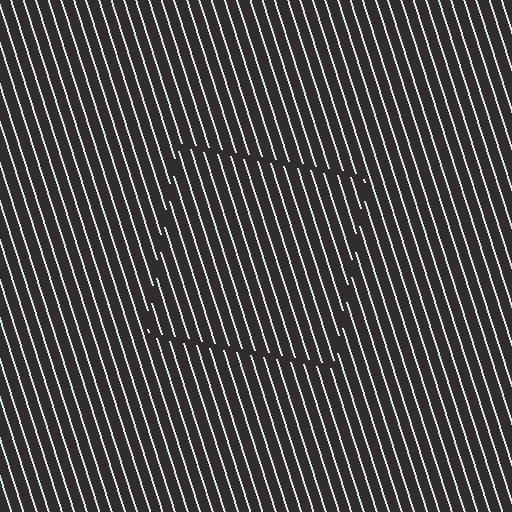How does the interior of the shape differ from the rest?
The interior of the shape contains the same grating, shifted by half a period — the contour is defined by the phase discontinuity where line-ends from the inner and outer gratings abut.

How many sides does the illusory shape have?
4 sides — the line-ends trace a square.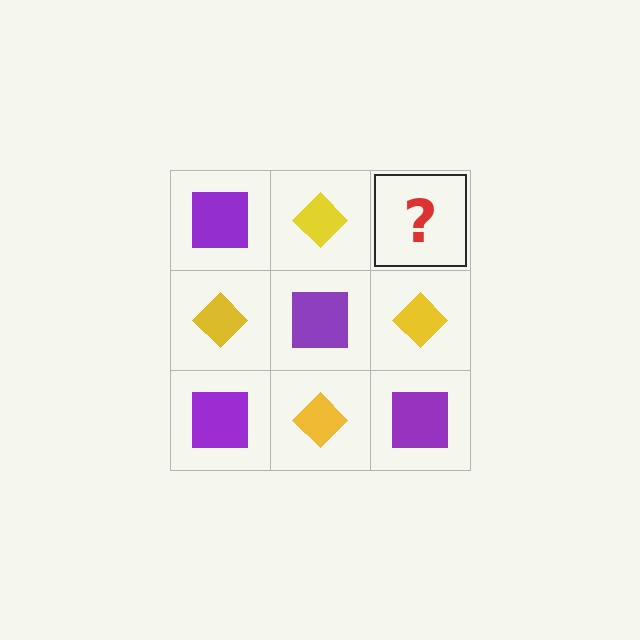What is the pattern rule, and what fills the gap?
The rule is that it alternates purple square and yellow diamond in a checkerboard pattern. The gap should be filled with a purple square.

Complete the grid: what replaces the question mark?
The question mark should be replaced with a purple square.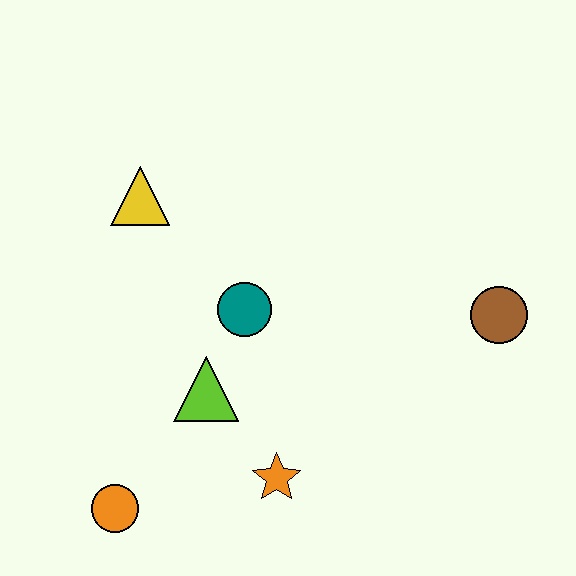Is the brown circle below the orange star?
No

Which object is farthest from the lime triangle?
The brown circle is farthest from the lime triangle.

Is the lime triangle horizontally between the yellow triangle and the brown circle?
Yes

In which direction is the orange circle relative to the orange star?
The orange circle is to the left of the orange star.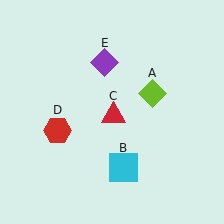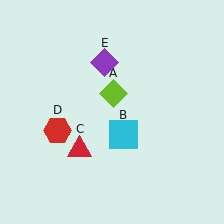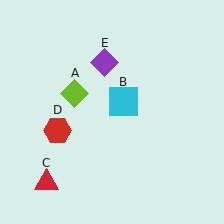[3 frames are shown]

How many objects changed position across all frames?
3 objects changed position: lime diamond (object A), cyan square (object B), red triangle (object C).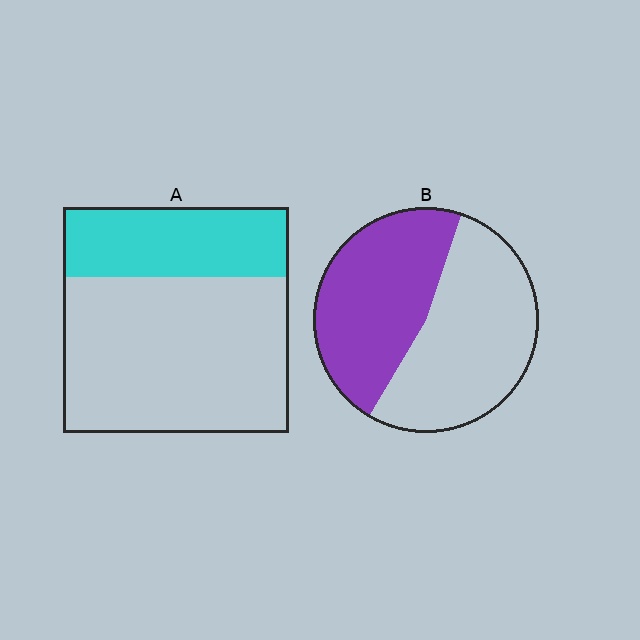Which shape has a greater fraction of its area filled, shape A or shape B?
Shape B.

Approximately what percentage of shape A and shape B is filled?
A is approximately 30% and B is approximately 45%.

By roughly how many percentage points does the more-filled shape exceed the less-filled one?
By roughly 15 percentage points (B over A).